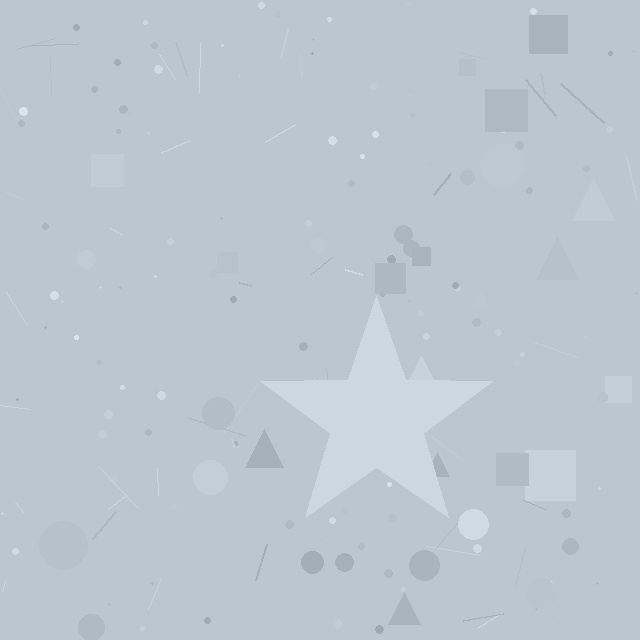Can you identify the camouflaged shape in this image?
The camouflaged shape is a star.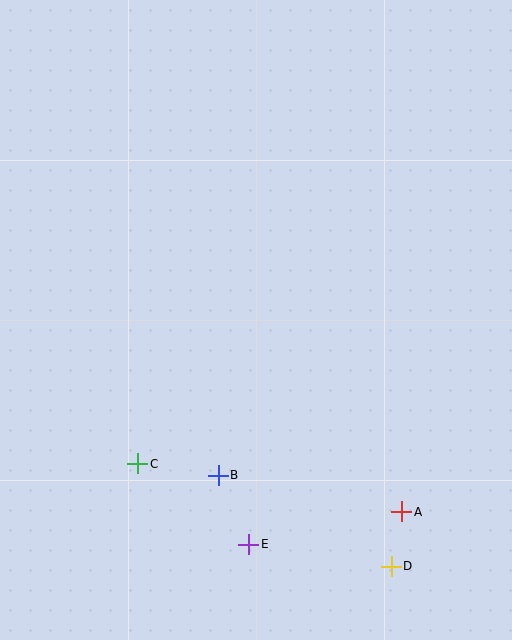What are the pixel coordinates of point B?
Point B is at (218, 475).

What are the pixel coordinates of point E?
Point E is at (249, 544).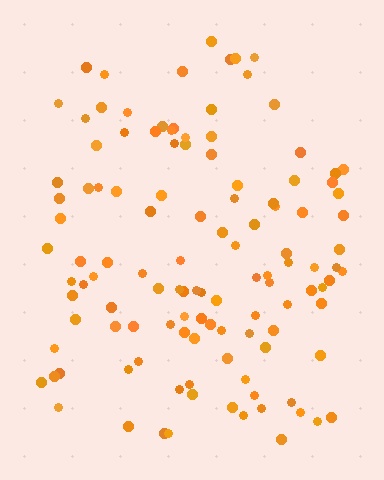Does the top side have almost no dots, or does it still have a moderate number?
Still a moderate number, just noticeably fewer than the bottom.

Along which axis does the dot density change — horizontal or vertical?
Vertical.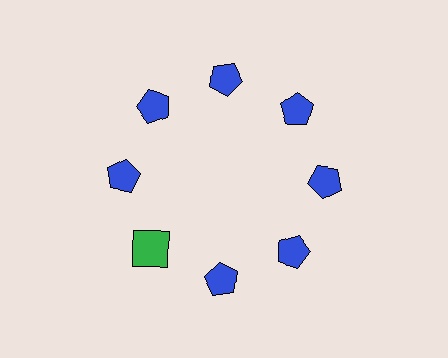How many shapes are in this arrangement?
There are 8 shapes arranged in a ring pattern.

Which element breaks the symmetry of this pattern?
The green square at roughly the 8 o'clock position breaks the symmetry. All other shapes are blue pentagons.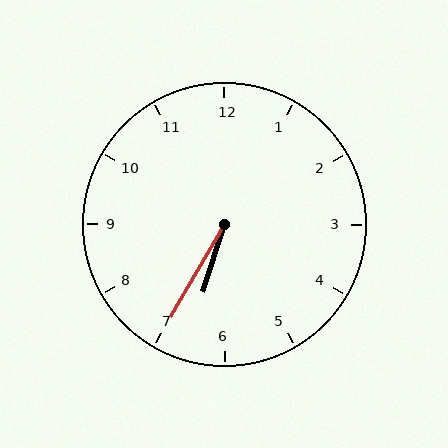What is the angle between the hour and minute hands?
Approximately 12 degrees.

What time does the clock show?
6:35.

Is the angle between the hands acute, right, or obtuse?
It is acute.